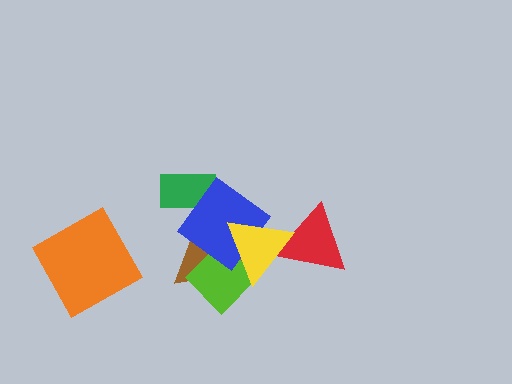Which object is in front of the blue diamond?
The yellow triangle is in front of the blue diamond.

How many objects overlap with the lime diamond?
3 objects overlap with the lime diamond.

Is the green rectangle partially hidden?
Yes, it is partially covered by another shape.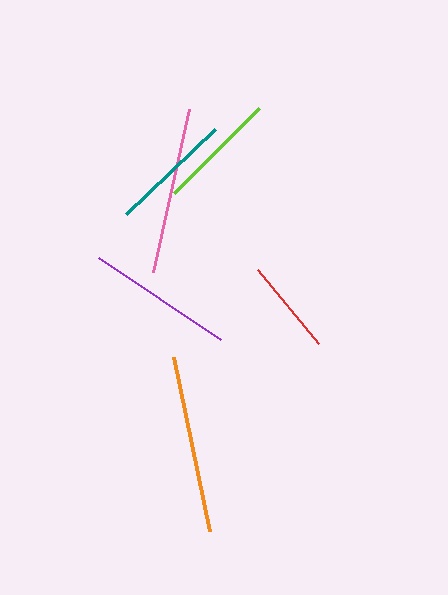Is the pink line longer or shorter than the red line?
The pink line is longer than the red line.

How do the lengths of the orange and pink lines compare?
The orange and pink lines are approximately the same length.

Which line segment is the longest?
The orange line is the longest at approximately 178 pixels.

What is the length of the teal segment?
The teal segment is approximately 123 pixels long.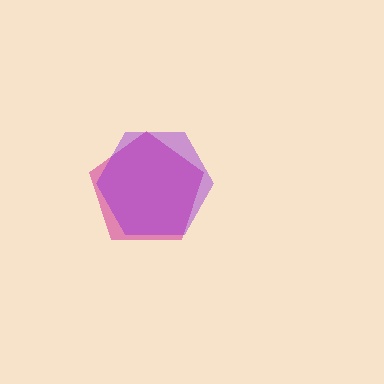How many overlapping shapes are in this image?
There are 2 overlapping shapes in the image.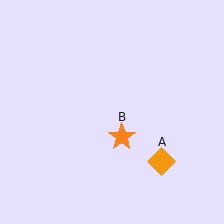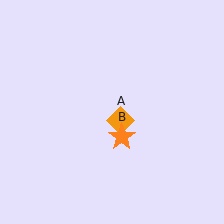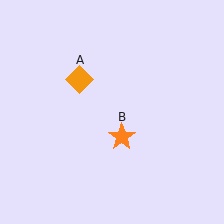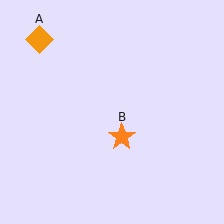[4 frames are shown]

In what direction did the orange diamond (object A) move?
The orange diamond (object A) moved up and to the left.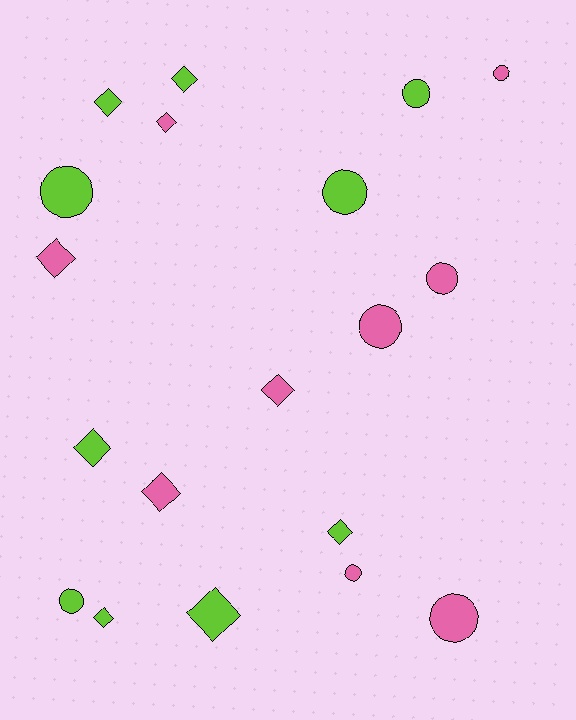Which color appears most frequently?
Lime, with 10 objects.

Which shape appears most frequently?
Diamond, with 10 objects.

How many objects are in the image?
There are 19 objects.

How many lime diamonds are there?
There are 6 lime diamonds.